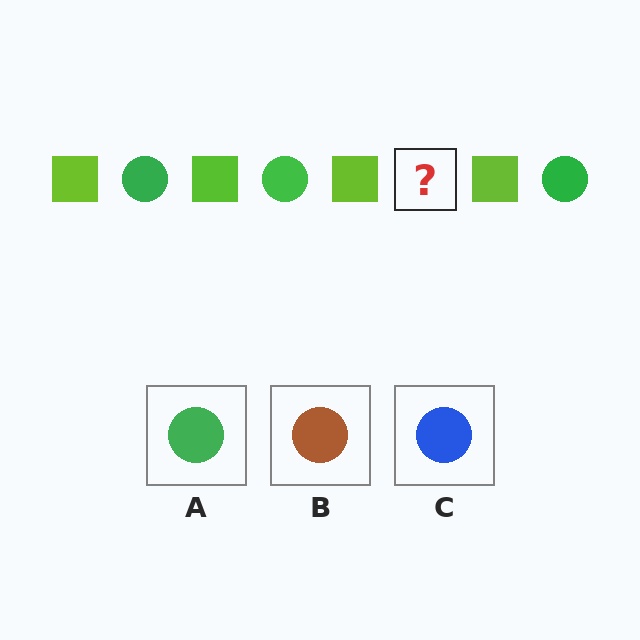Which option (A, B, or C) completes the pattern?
A.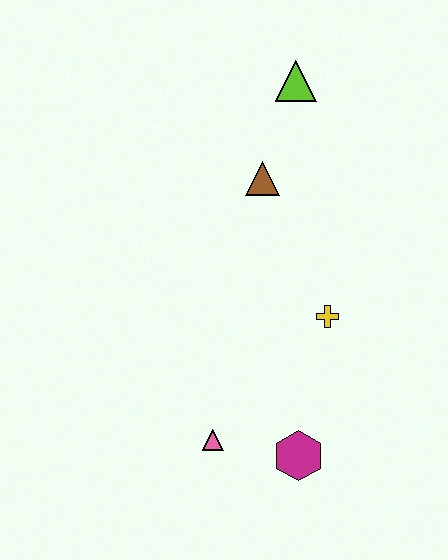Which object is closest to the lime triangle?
The brown triangle is closest to the lime triangle.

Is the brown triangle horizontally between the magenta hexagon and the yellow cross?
No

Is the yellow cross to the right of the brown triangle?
Yes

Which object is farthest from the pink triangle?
The lime triangle is farthest from the pink triangle.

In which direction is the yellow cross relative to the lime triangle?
The yellow cross is below the lime triangle.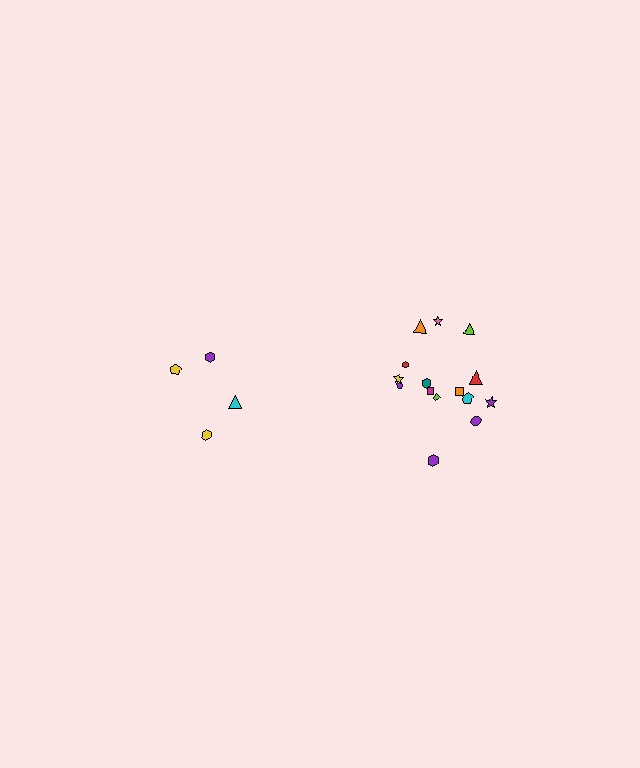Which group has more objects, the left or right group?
The right group.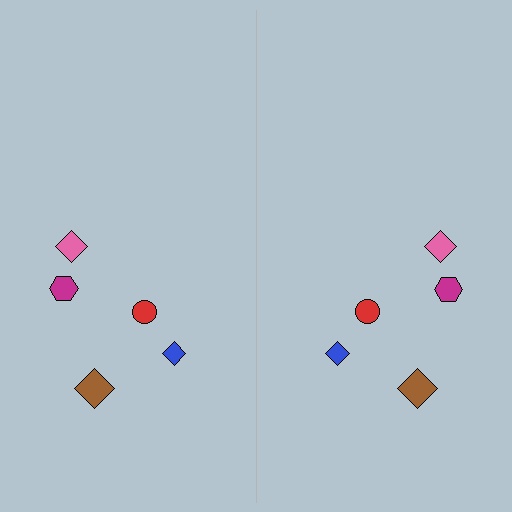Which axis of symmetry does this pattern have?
The pattern has a vertical axis of symmetry running through the center of the image.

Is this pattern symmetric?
Yes, this pattern has bilateral (reflection) symmetry.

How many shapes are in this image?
There are 10 shapes in this image.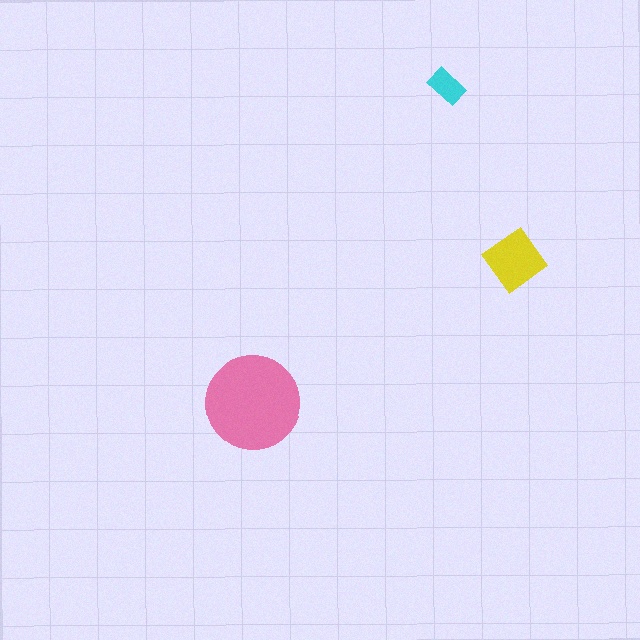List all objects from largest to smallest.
The pink circle, the yellow diamond, the cyan rectangle.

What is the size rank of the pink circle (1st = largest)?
1st.